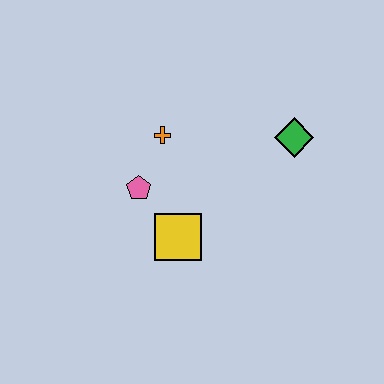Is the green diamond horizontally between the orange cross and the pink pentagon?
No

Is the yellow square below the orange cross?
Yes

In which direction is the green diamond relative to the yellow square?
The green diamond is to the right of the yellow square.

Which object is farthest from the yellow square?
The green diamond is farthest from the yellow square.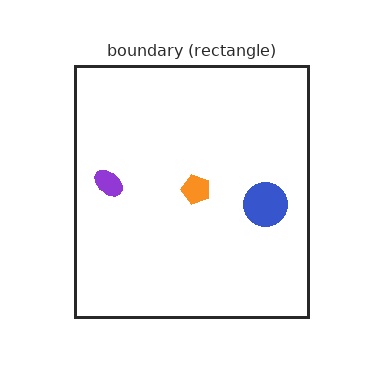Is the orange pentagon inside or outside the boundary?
Inside.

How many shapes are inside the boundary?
3 inside, 0 outside.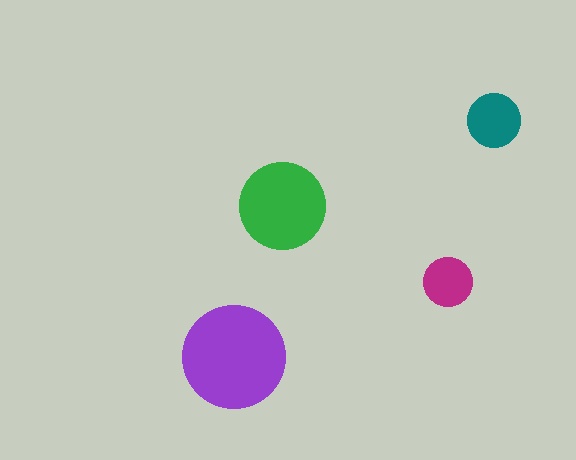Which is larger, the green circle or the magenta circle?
The green one.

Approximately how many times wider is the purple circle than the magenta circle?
About 2 times wider.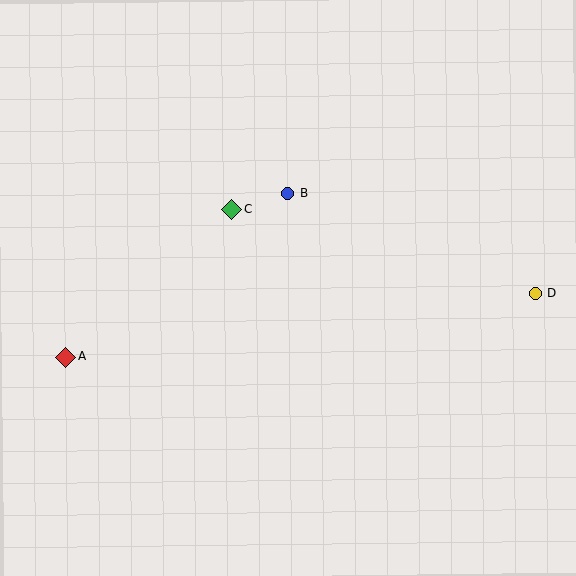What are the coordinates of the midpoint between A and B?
The midpoint between A and B is at (177, 275).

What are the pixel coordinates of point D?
Point D is at (536, 294).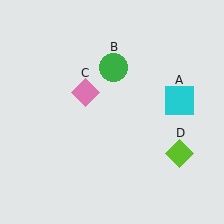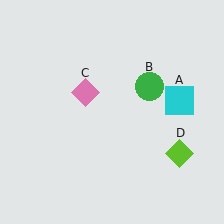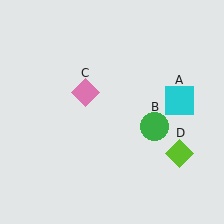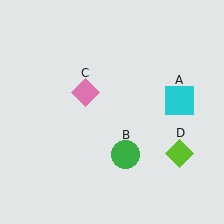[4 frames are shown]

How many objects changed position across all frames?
1 object changed position: green circle (object B).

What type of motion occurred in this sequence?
The green circle (object B) rotated clockwise around the center of the scene.